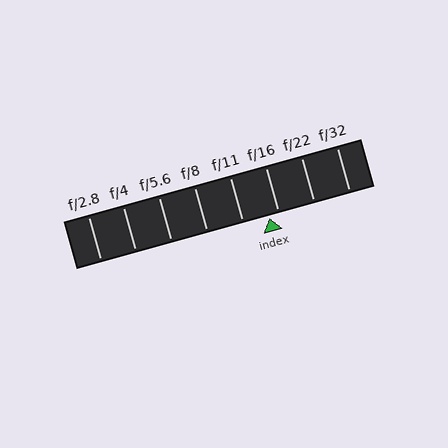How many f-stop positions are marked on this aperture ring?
There are 8 f-stop positions marked.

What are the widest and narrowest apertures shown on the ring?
The widest aperture shown is f/2.8 and the narrowest is f/32.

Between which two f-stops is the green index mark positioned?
The index mark is between f/11 and f/16.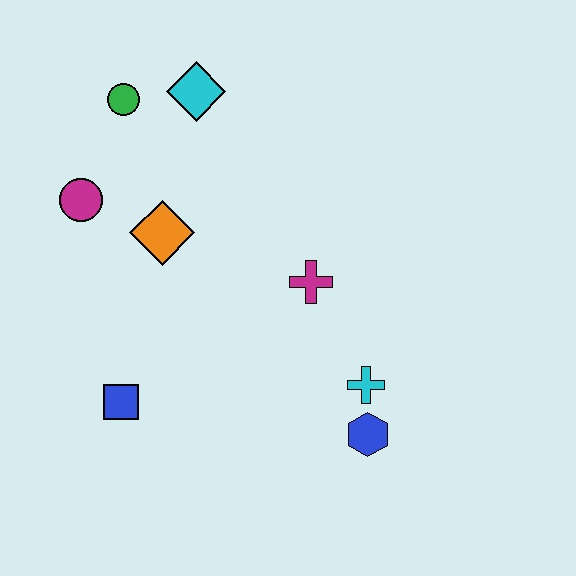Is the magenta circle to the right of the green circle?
No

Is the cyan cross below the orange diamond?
Yes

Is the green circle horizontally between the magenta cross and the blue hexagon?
No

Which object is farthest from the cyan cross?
The green circle is farthest from the cyan cross.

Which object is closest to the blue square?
The orange diamond is closest to the blue square.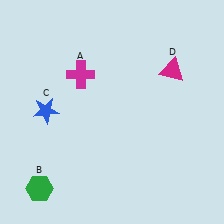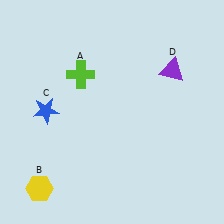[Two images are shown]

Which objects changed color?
A changed from magenta to lime. B changed from green to yellow. D changed from magenta to purple.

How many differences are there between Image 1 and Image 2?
There are 3 differences between the two images.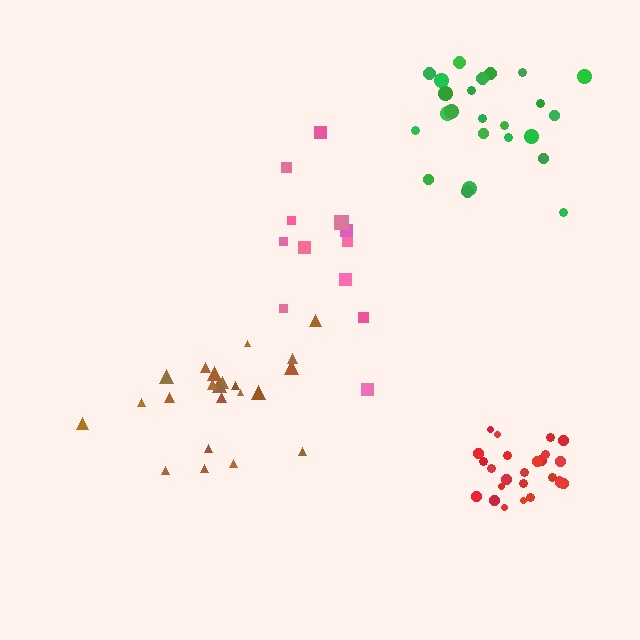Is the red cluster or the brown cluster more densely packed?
Red.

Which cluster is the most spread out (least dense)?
Pink.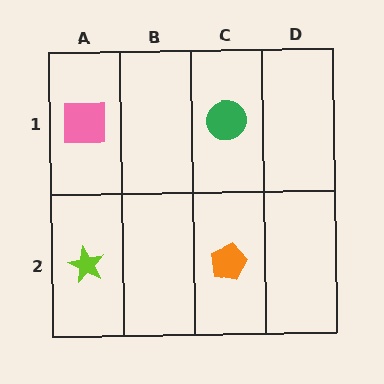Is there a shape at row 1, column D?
No, that cell is empty.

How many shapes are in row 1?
2 shapes.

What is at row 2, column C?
An orange pentagon.